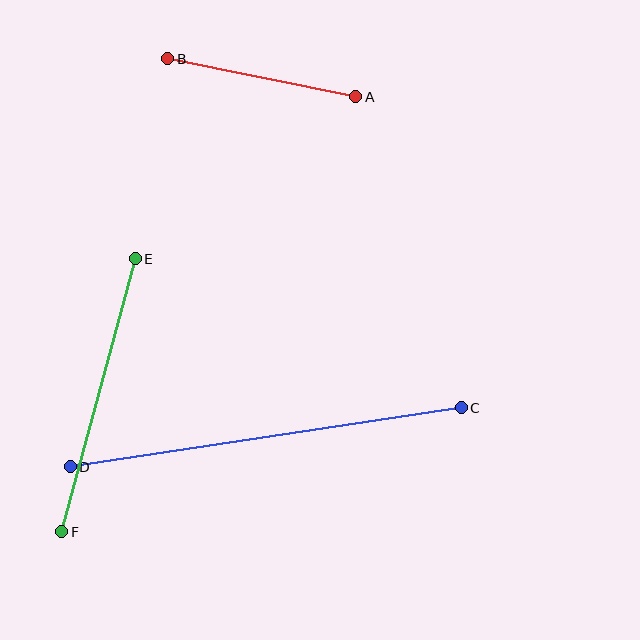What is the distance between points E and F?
The distance is approximately 283 pixels.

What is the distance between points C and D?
The distance is approximately 396 pixels.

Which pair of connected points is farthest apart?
Points C and D are farthest apart.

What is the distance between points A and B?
The distance is approximately 192 pixels.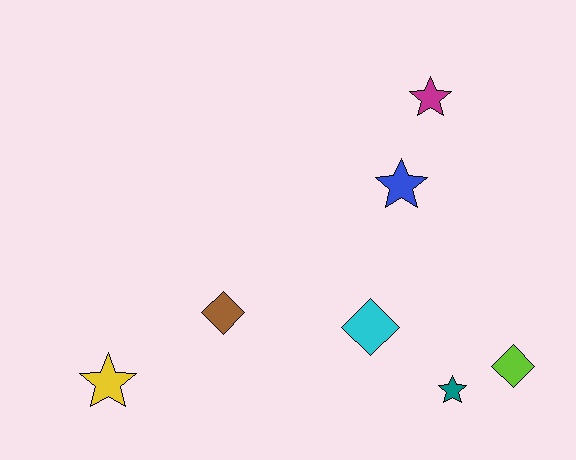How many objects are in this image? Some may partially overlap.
There are 7 objects.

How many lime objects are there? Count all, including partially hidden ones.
There is 1 lime object.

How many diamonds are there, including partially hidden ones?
There are 3 diamonds.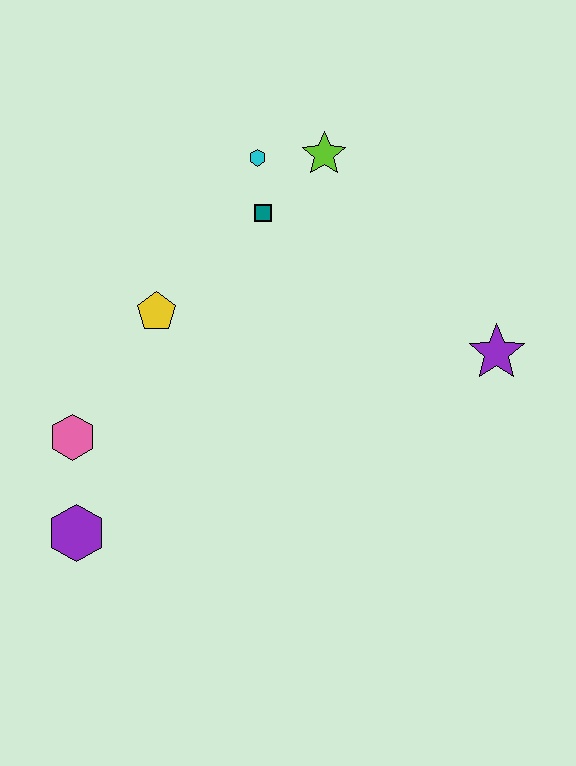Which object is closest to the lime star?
The cyan hexagon is closest to the lime star.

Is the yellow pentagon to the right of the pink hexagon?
Yes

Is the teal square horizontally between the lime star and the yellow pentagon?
Yes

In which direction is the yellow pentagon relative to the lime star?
The yellow pentagon is to the left of the lime star.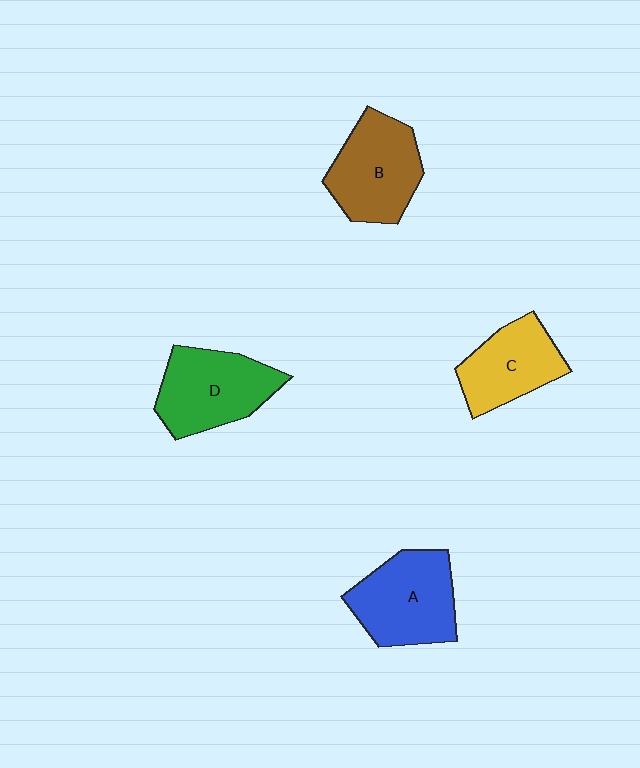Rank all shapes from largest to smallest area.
From largest to smallest: A (blue), D (green), B (brown), C (yellow).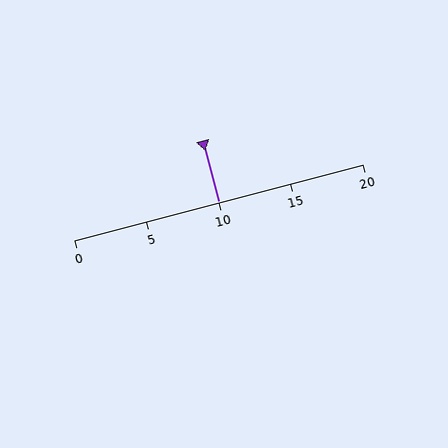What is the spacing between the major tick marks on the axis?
The major ticks are spaced 5 apart.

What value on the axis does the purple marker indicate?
The marker indicates approximately 10.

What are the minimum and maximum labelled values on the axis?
The axis runs from 0 to 20.